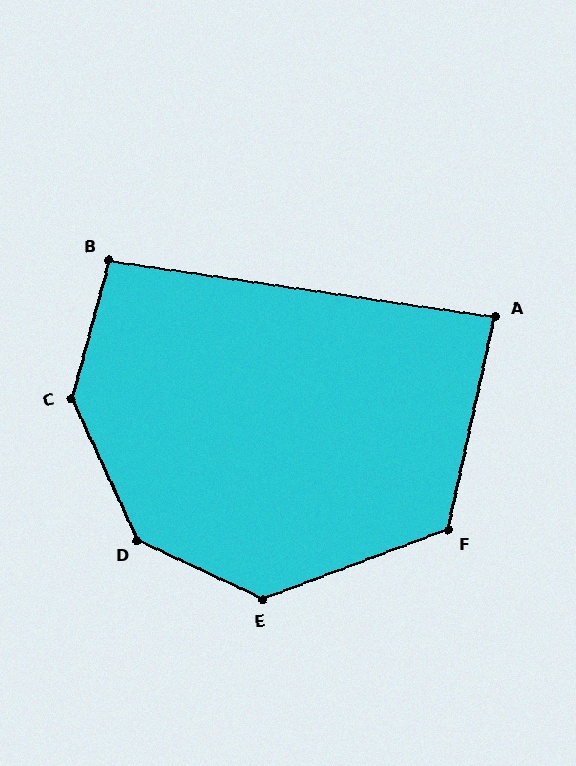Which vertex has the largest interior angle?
D, at approximately 140 degrees.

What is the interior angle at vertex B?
Approximately 97 degrees (obtuse).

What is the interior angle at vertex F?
Approximately 123 degrees (obtuse).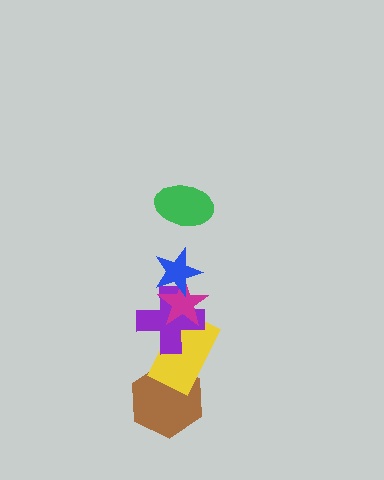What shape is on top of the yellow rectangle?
The purple cross is on top of the yellow rectangle.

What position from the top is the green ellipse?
The green ellipse is 1st from the top.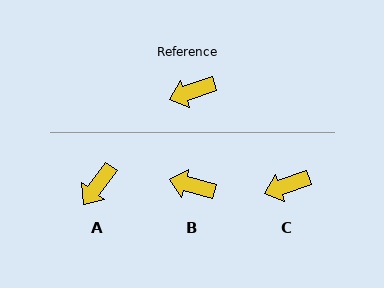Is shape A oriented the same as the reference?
No, it is off by about 34 degrees.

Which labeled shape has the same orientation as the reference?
C.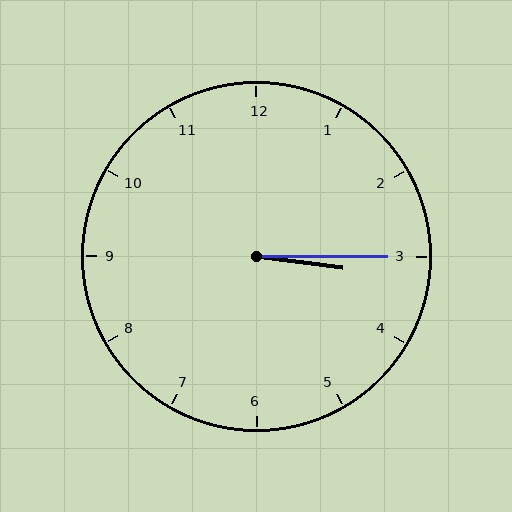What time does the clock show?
3:15.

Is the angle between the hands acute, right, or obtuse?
It is acute.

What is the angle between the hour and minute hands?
Approximately 8 degrees.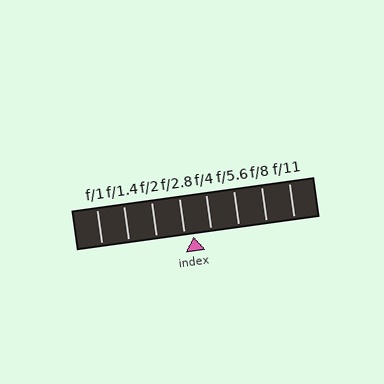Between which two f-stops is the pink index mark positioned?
The index mark is between f/2.8 and f/4.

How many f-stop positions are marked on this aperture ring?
There are 8 f-stop positions marked.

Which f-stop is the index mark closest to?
The index mark is closest to f/2.8.